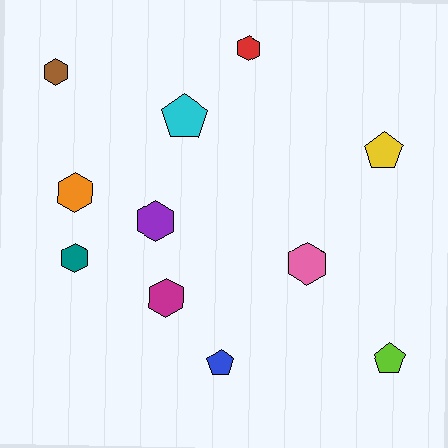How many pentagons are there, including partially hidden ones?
There are 4 pentagons.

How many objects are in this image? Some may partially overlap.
There are 11 objects.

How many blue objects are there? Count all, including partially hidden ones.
There is 1 blue object.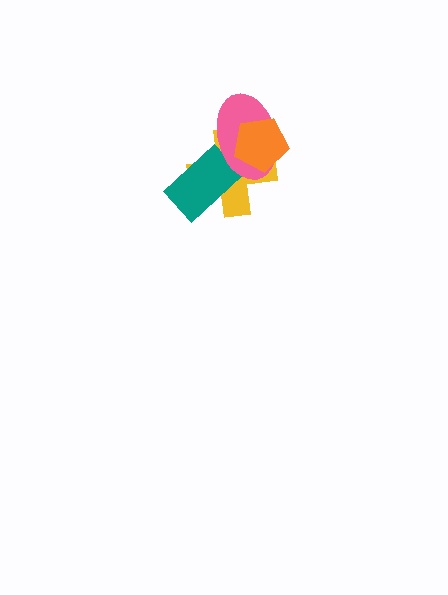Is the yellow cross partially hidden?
Yes, it is partially covered by another shape.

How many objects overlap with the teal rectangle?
2 objects overlap with the teal rectangle.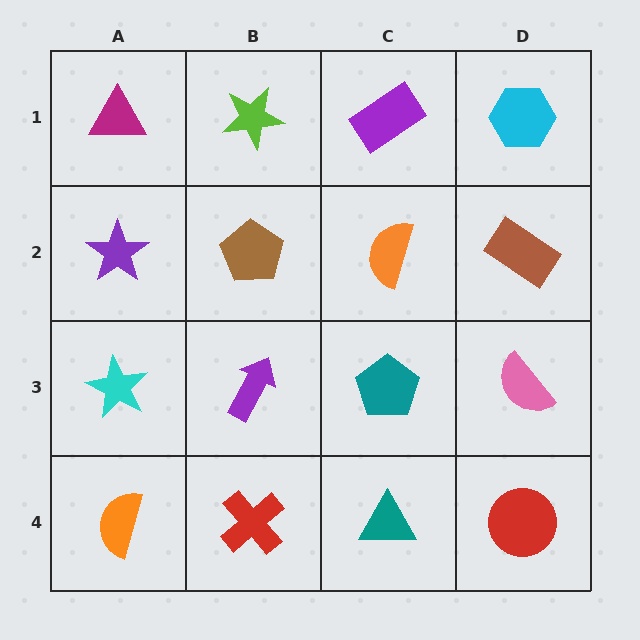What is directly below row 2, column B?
A purple arrow.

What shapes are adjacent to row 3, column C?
An orange semicircle (row 2, column C), a teal triangle (row 4, column C), a purple arrow (row 3, column B), a pink semicircle (row 3, column D).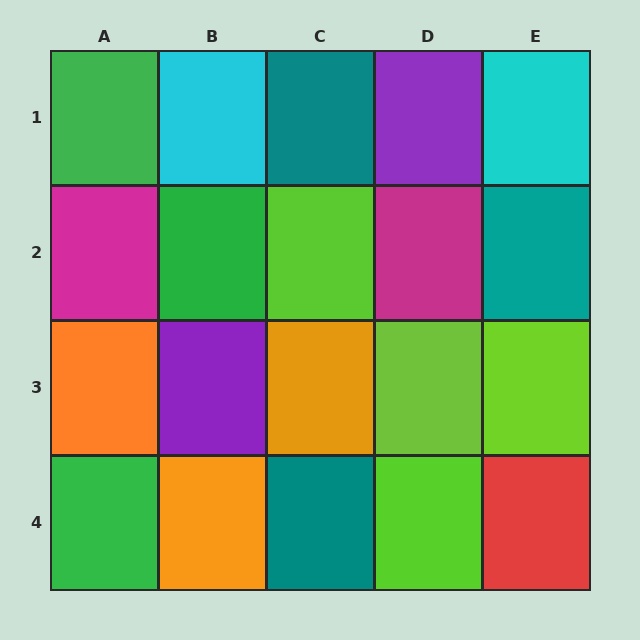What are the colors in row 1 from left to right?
Green, cyan, teal, purple, cyan.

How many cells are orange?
3 cells are orange.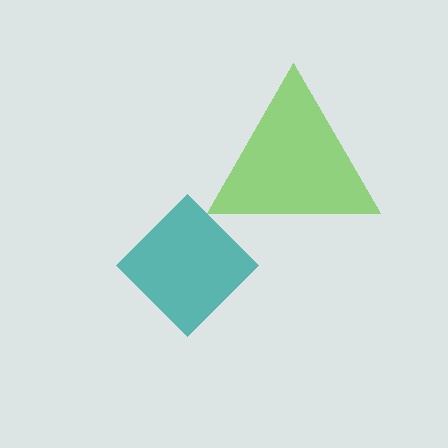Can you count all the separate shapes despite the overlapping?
Yes, there are 2 separate shapes.